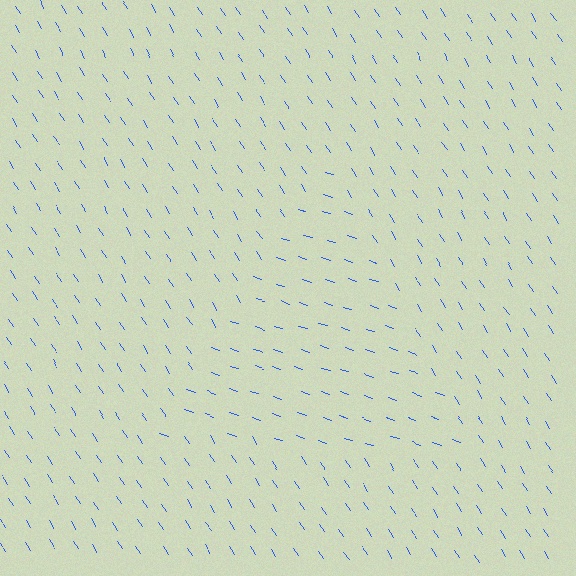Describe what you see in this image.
The image is filled with small blue line segments. A triangle region in the image has lines oriented differently from the surrounding lines, creating a visible texture boundary.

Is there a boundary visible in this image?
Yes, there is a texture boundary formed by a change in line orientation.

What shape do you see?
I see a triangle.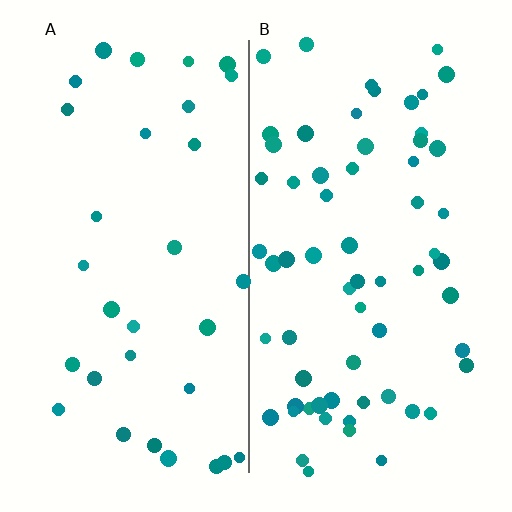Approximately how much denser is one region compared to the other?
Approximately 2.0× — region B over region A.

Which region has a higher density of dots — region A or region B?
B (the right).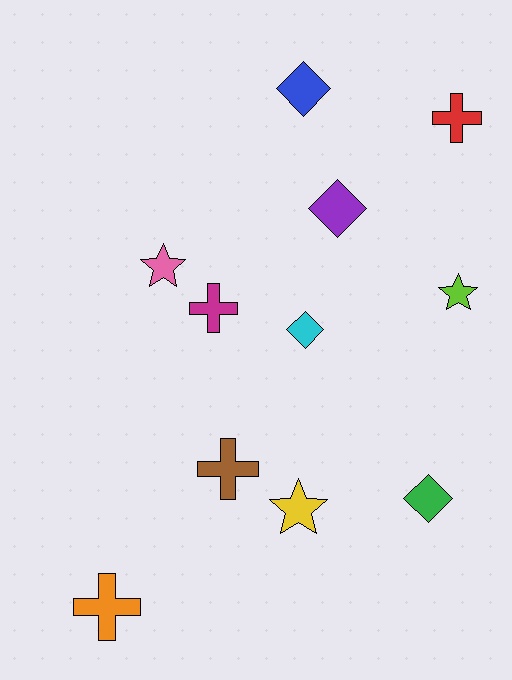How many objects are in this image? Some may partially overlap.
There are 11 objects.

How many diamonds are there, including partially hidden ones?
There are 4 diamonds.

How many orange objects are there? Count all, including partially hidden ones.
There is 1 orange object.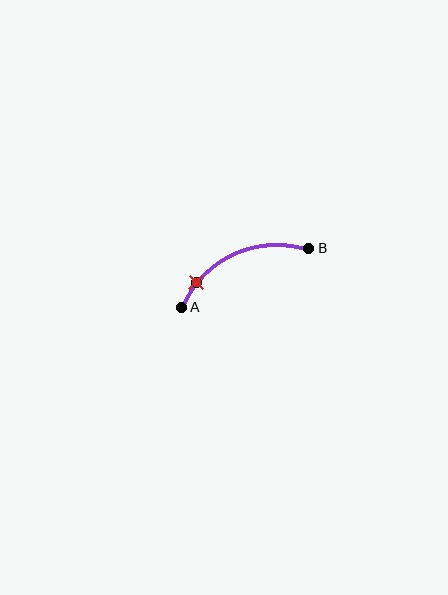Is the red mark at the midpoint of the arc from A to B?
No. The red mark lies on the arc but is closer to endpoint A. The arc midpoint would be at the point on the curve equidistant along the arc from both A and B.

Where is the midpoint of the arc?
The arc midpoint is the point on the curve farthest from the straight line joining A and B. It sits above that line.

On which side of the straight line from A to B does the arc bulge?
The arc bulges above the straight line connecting A and B.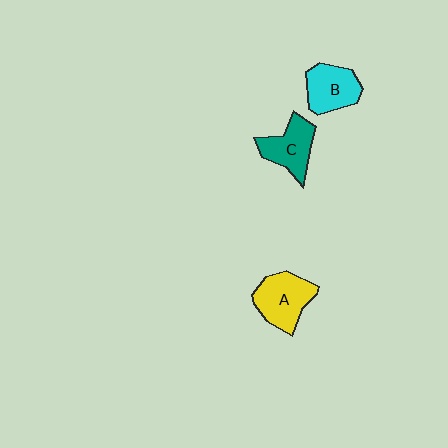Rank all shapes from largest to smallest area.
From largest to smallest: A (yellow), C (teal), B (cyan).